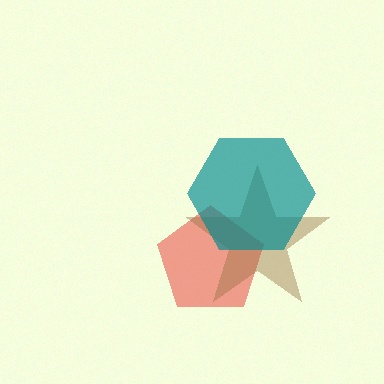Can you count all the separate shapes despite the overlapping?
Yes, there are 3 separate shapes.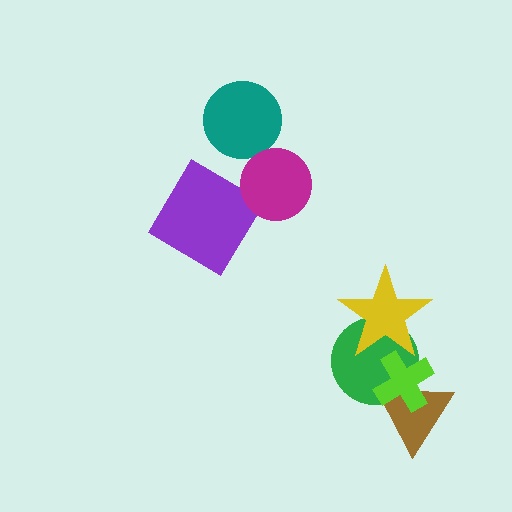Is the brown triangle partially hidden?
Yes, it is partially covered by another shape.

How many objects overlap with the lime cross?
3 objects overlap with the lime cross.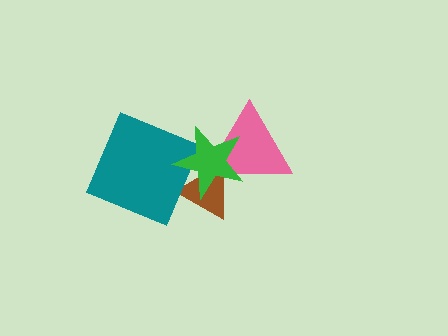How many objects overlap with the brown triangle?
3 objects overlap with the brown triangle.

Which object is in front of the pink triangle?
The green star is in front of the pink triangle.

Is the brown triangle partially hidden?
Yes, it is partially covered by another shape.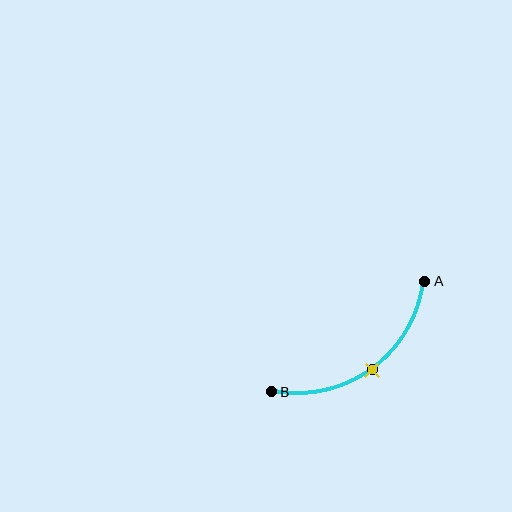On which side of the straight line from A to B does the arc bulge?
The arc bulges below and to the right of the straight line connecting A and B.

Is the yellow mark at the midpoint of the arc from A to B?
Yes. The yellow mark lies on the arc at equal arc-length from both A and B — it is the arc midpoint.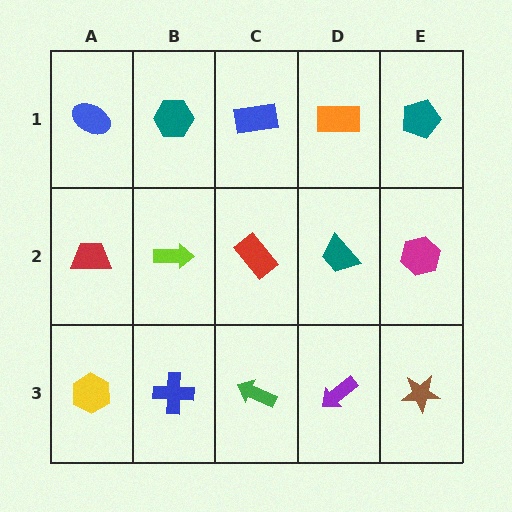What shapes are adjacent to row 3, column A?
A red trapezoid (row 2, column A), a blue cross (row 3, column B).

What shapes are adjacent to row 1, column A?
A red trapezoid (row 2, column A), a teal hexagon (row 1, column B).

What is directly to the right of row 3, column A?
A blue cross.